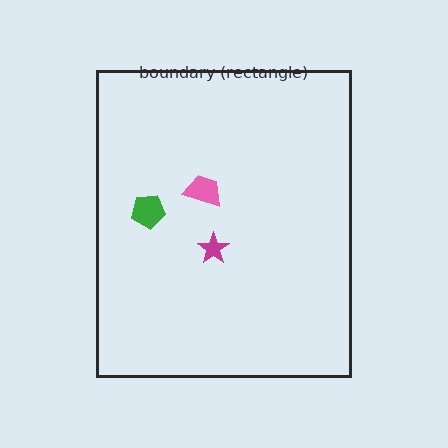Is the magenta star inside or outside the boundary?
Inside.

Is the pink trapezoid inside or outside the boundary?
Inside.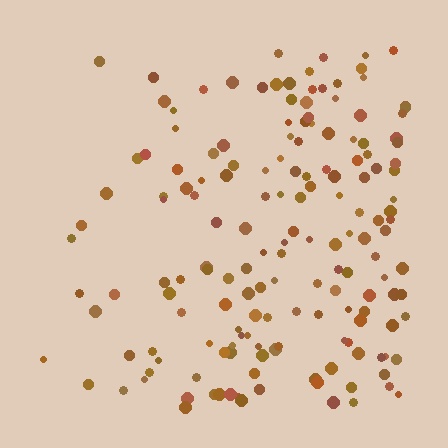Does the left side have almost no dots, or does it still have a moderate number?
Still a moderate number, just noticeably fewer than the right.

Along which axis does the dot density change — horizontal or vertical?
Horizontal.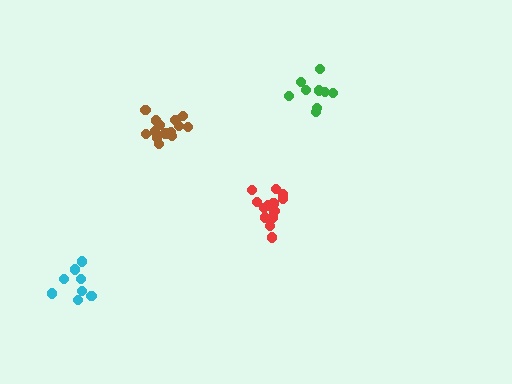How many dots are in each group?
Group 1: 14 dots, Group 2: 9 dots, Group 3: 14 dots, Group 4: 8 dots (45 total).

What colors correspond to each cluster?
The clusters are colored: brown, green, red, cyan.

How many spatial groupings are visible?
There are 4 spatial groupings.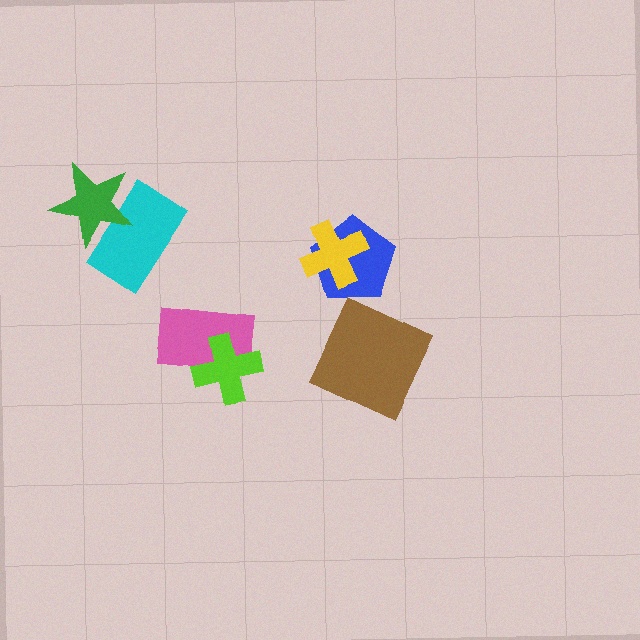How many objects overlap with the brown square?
0 objects overlap with the brown square.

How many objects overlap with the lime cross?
1 object overlaps with the lime cross.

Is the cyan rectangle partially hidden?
Yes, it is partially covered by another shape.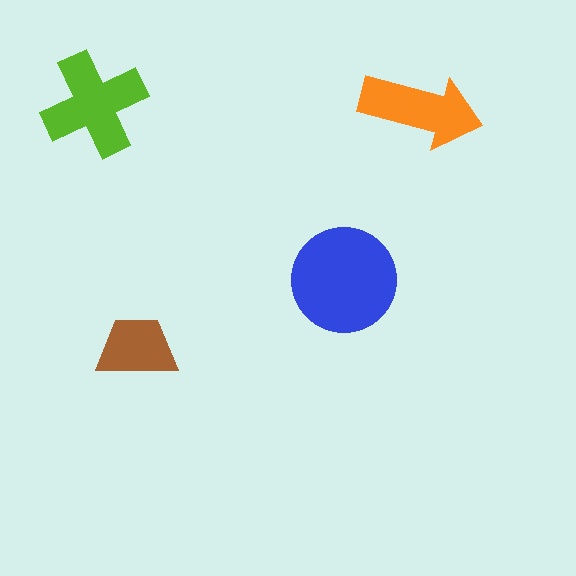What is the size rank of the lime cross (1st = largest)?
2nd.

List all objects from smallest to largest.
The brown trapezoid, the orange arrow, the lime cross, the blue circle.